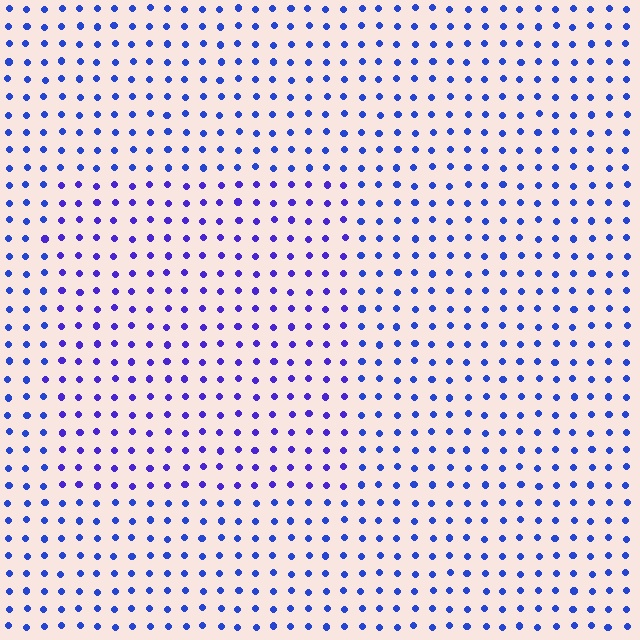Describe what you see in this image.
The image is filled with small blue elements in a uniform arrangement. A rectangle-shaped region is visible where the elements are tinted to a slightly different hue, forming a subtle color boundary.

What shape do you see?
I see a rectangle.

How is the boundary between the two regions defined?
The boundary is defined purely by a slight shift in hue (about 24 degrees). Spacing, size, and orientation are identical on both sides.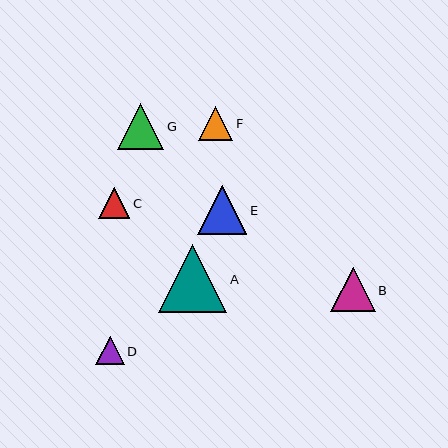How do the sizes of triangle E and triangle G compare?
Triangle E and triangle G are approximately the same size.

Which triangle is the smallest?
Triangle D is the smallest with a size of approximately 29 pixels.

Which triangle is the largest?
Triangle A is the largest with a size of approximately 68 pixels.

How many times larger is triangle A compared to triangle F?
Triangle A is approximately 2.0 times the size of triangle F.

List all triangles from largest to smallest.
From largest to smallest: A, E, G, B, F, C, D.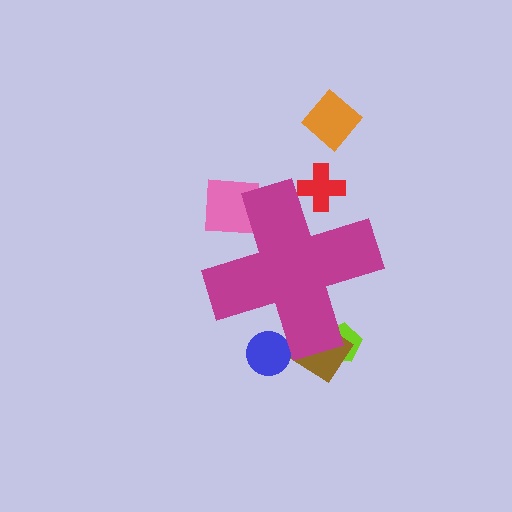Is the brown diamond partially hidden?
Yes, the brown diamond is partially hidden behind the magenta cross.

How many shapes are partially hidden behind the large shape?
5 shapes are partially hidden.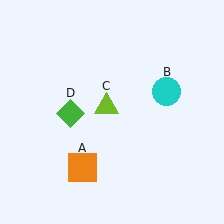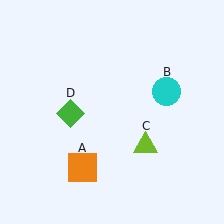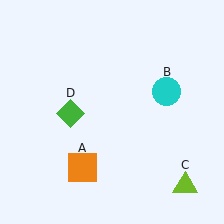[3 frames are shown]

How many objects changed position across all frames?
1 object changed position: lime triangle (object C).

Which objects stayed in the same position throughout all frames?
Orange square (object A) and cyan circle (object B) and green diamond (object D) remained stationary.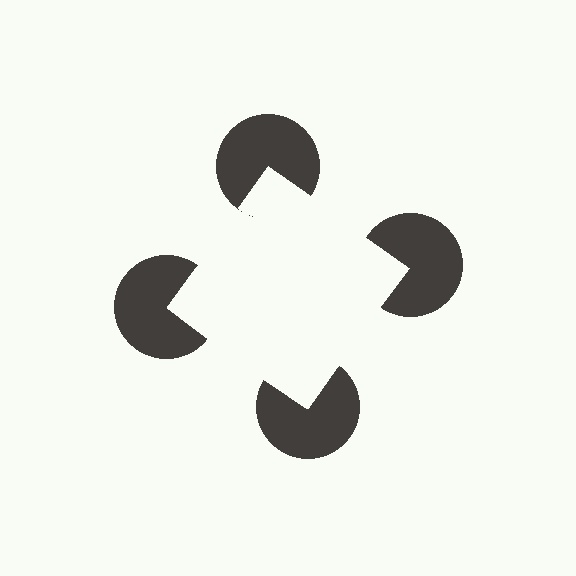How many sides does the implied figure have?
4 sides.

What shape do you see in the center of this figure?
An illusory square — its edges are inferred from the aligned wedge cuts in the pac-man discs, not physically drawn.